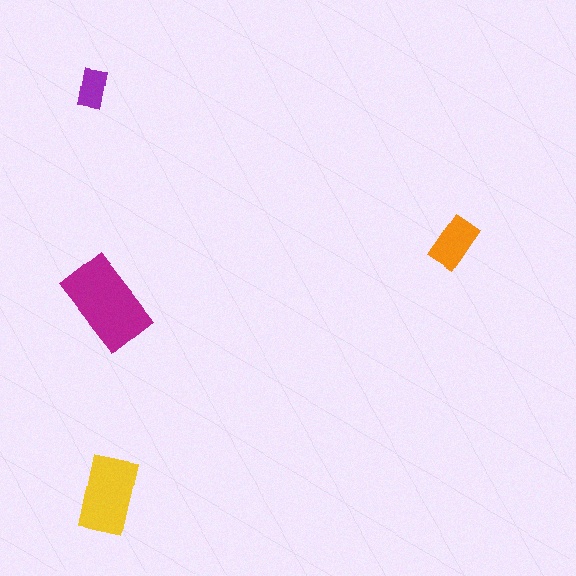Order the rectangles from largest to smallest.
the magenta one, the yellow one, the orange one, the purple one.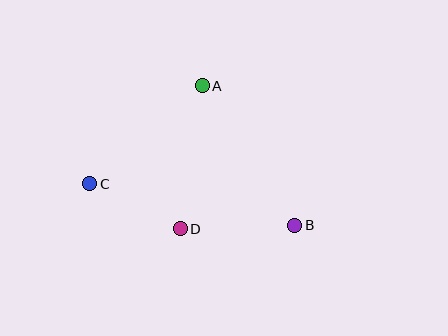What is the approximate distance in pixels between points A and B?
The distance between A and B is approximately 167 pixels.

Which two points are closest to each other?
Points C and D are closest to each other.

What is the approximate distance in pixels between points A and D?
The distance between A and D is approximately 145 pixels.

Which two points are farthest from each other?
Points B and C are farthest from each other.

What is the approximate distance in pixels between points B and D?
The distance between B and D is approximately 115 pixels.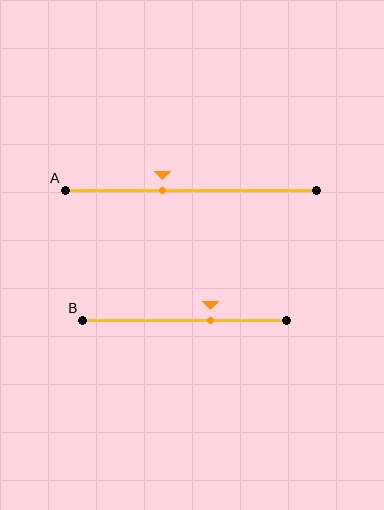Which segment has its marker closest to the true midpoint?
Segment A has its marker closest to the true midpoint.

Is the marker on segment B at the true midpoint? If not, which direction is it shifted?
No, the marker on segment B is shifted to the right by about 13% of the segment length.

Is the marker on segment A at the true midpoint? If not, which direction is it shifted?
No, the marker on segment A is shifted to the left by about 11% of the segment length.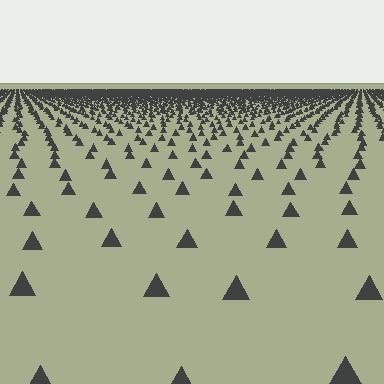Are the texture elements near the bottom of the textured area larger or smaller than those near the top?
Larger. Near the bottom, elements are closer to the viewer and appear at a bigger on-screen size.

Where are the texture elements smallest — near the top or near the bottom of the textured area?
Near the top.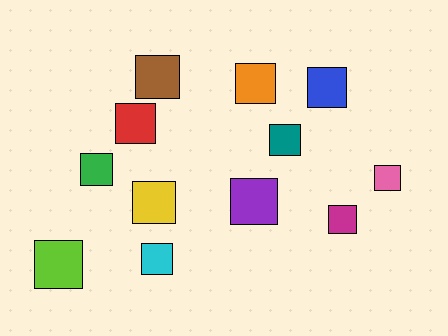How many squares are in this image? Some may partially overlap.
There are 12 squares.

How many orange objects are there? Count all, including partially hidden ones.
There is 1 orange object.